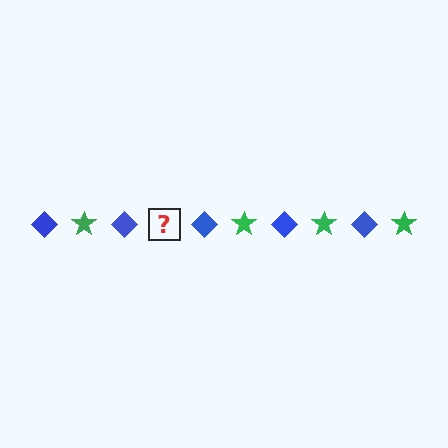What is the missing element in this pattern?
The missing element is a green star.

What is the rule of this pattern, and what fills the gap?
The rule is that the pattern alternates between blue diamond and green star. The gap should be filled with a green star.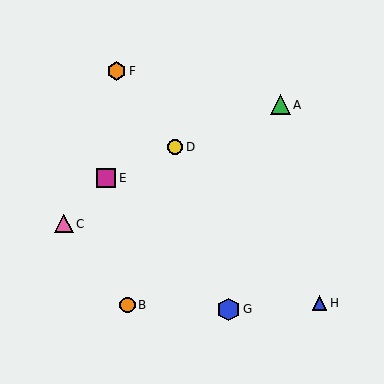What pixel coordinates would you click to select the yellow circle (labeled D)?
Click at (175, 147) to select the yellow circle D.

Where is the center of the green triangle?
The center of the green triangle is at (280, 105).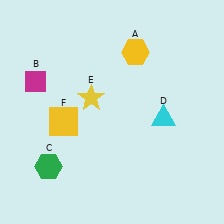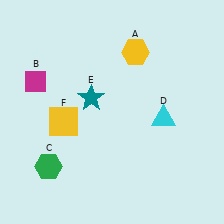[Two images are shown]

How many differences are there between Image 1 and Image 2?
There is 1 difference between the two images.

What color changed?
The star (E) changed from yellow in Image 1 to teal in Image 2.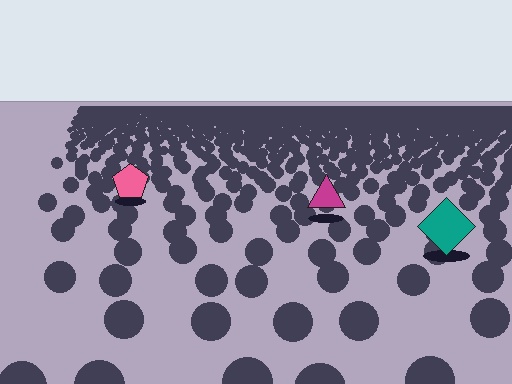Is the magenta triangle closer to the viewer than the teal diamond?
No. The teal diamond is closer — you can tell from the texture gradient: the ground texture is coarser near it.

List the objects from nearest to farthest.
From nearest to farthest: the teal diamond, the magenta triangle, the pink pentagon.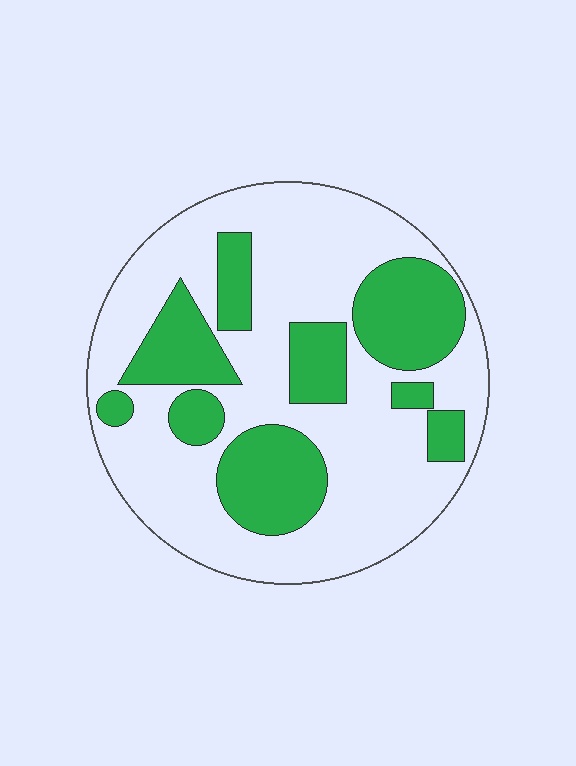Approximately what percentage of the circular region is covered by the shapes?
Approximately 35%.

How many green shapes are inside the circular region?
9.